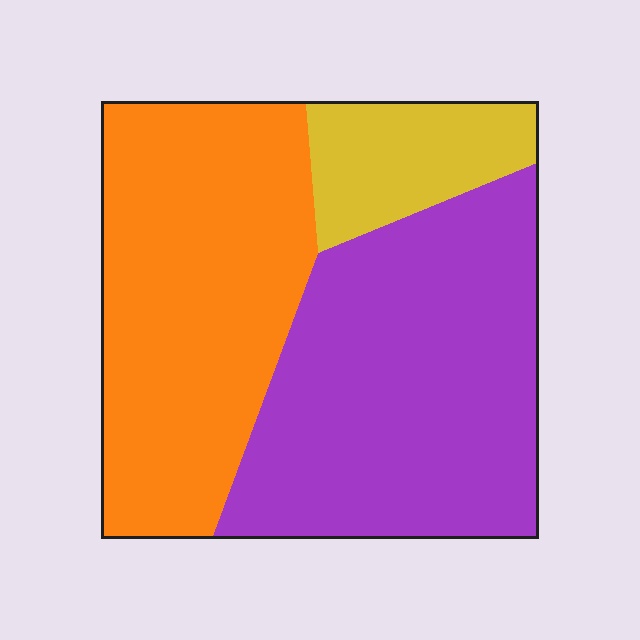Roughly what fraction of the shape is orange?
Orange takes up about two fifths (2/5) of the shape.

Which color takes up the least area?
Yellow, at roughly 15%.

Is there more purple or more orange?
Purple.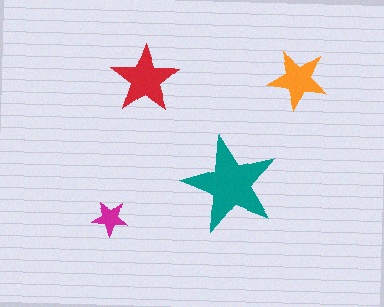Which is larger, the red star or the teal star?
The teal one.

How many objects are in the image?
There are 4 objects in the image.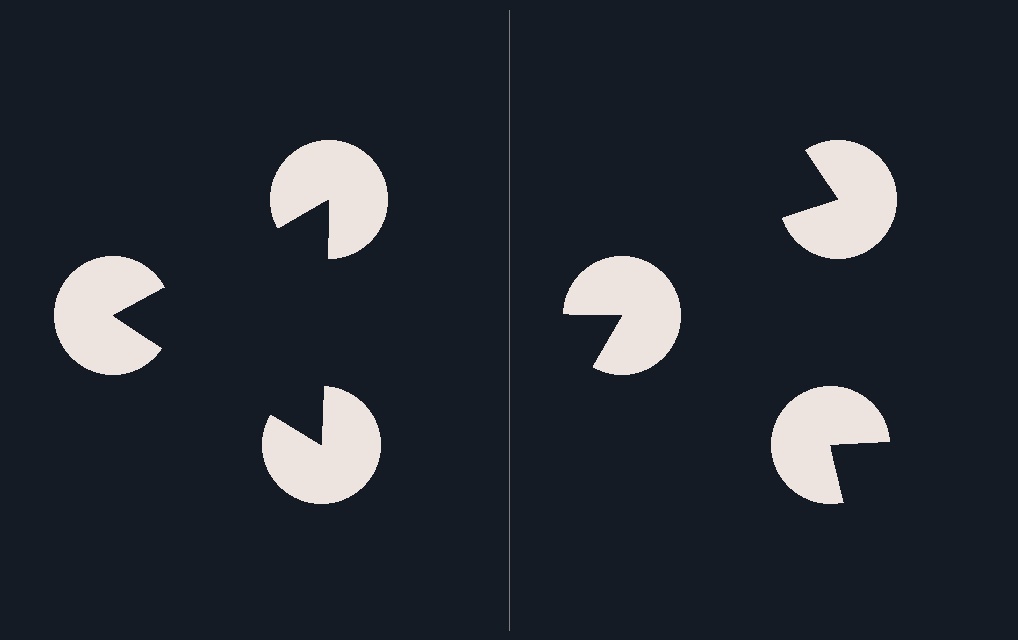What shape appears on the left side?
An illusory triangle.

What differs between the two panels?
The pac-man discs are positioned identically on both sides; only the wedge orientations differ. On the left they align to a triangle; on the right they are misaligned.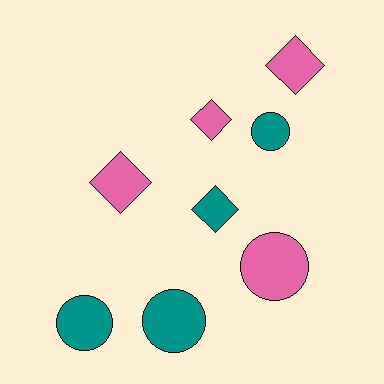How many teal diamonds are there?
There is 1 teal diamond.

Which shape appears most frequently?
Circle, with 4 objects.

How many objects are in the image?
There are 8 objects.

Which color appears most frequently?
Teal, with 4 objects.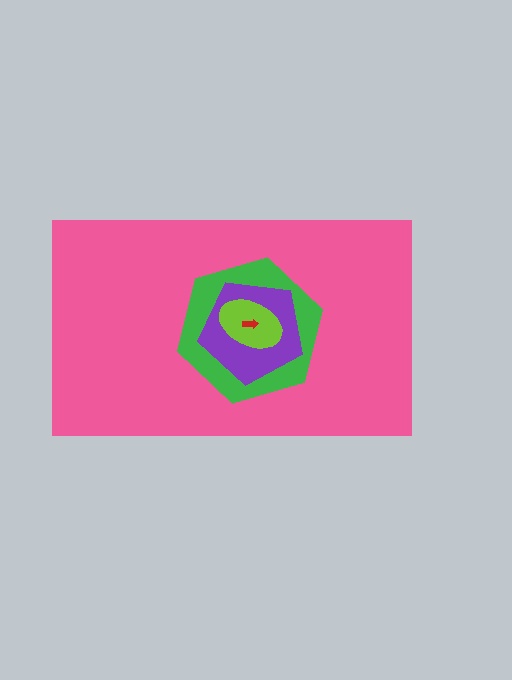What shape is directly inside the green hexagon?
The purple pentagon.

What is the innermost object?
The red arrow.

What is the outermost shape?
The pink rectangle.